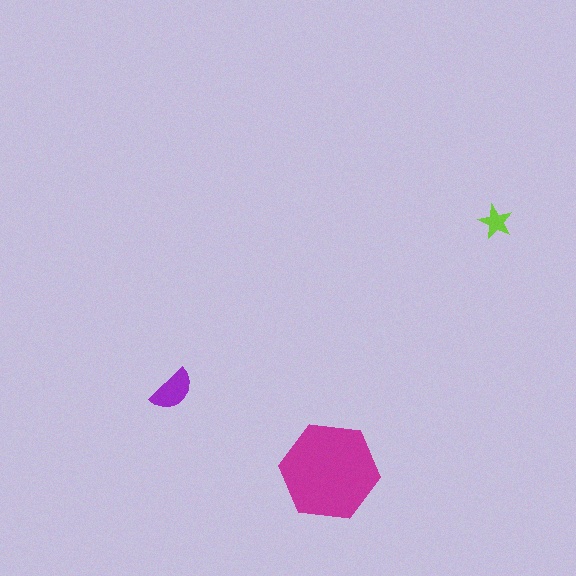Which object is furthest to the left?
The purple semicircle is leftmost.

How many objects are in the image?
There are 3 objects in the image.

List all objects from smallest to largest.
The lime star, the purple semicircle, the magenta hexagon.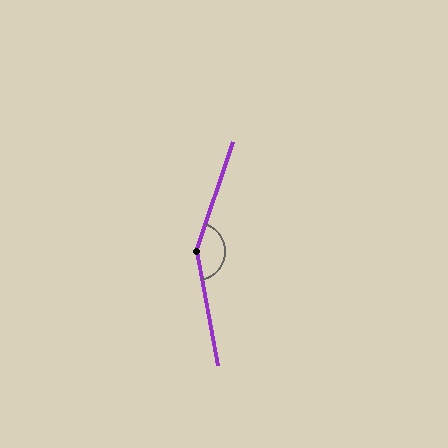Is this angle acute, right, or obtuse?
It is obtuse.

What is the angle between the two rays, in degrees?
Approximately 151 degrees.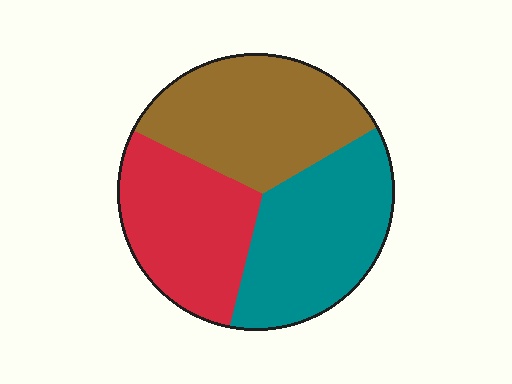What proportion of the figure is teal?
Teal covers 35% of the figure.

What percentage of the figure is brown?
Brown covers about 35% of the figure.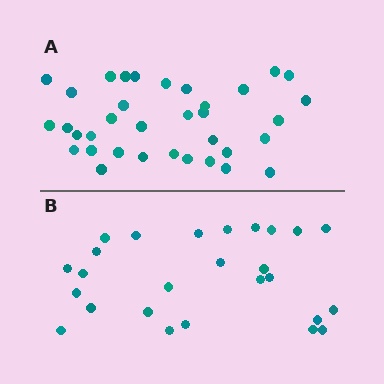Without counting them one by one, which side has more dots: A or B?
Region A (the top region) has more dots.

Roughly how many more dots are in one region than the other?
Region A has roughly 8 or so more dots than region B.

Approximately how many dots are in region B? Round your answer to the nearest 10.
About 30 dots. (The exact count is 26, which rounds to 30.)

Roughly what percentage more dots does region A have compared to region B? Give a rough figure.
About 35% more.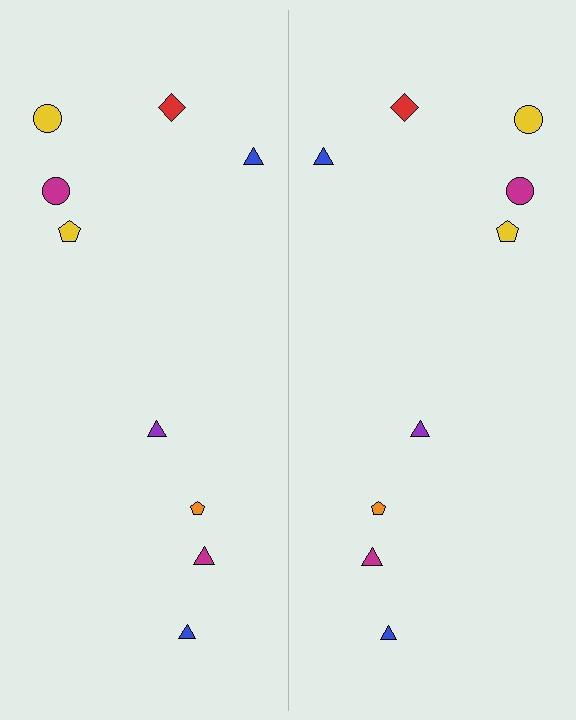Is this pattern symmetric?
Yes, this pattern has bilateral (reflection) symmetry.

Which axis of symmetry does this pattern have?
The pattern has a vertical axis of symmetry running through the center of the image.